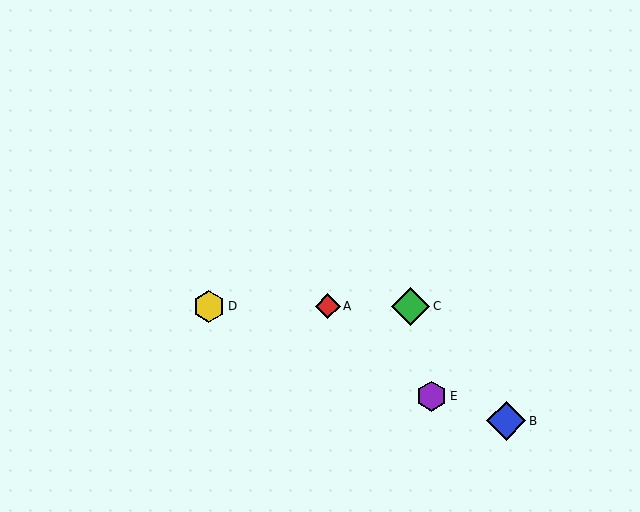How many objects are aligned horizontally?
3 objects (A, C, D) are aligned horizontally.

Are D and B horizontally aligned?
No, D is at y≈306 and B is at y≈421.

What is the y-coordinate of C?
Object C is at y≈306.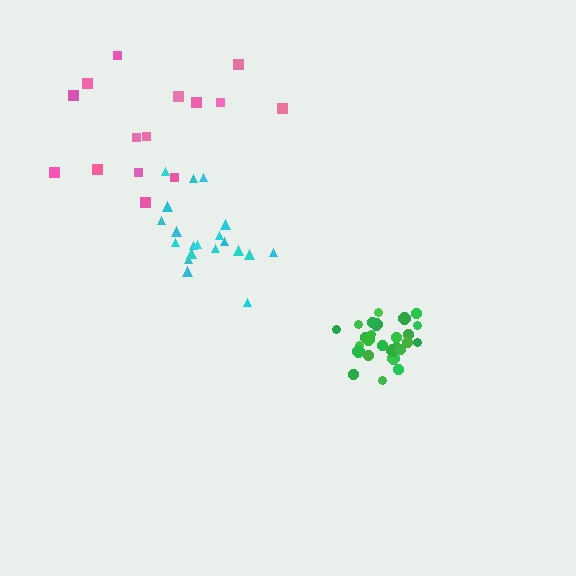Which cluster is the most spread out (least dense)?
Pink.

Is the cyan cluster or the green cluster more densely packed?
Green.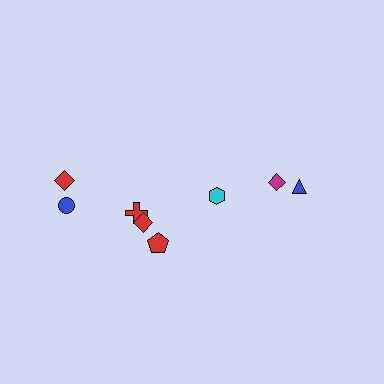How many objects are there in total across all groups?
There are 8 objects.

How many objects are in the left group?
There are 5 objects.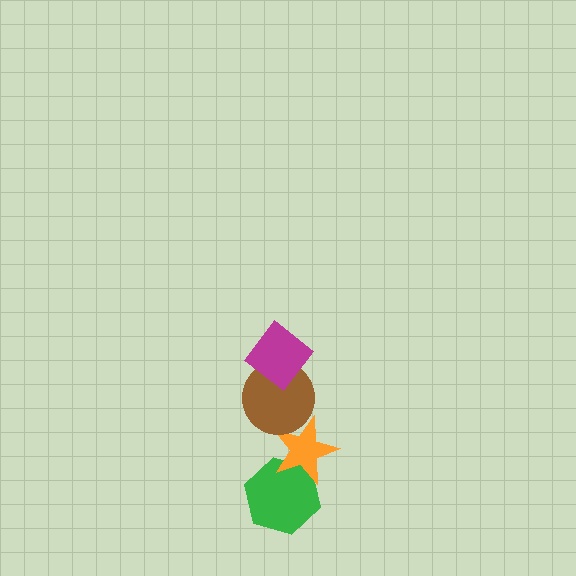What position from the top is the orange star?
The orange star is 3rd from the top.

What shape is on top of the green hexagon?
The orange star is on top of the green hexagon.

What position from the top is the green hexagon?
The green hexagon is 4th from the top.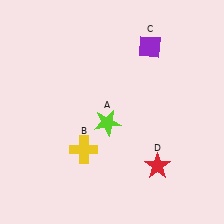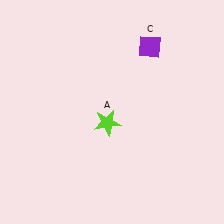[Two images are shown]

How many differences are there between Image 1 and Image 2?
There are 2 differences between the two images.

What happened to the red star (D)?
The red star (D) was removed in Image 2. It was in the bottom-right area of Image 1.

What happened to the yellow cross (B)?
The yellow cross (B) was removed in Image 2. It was in the bottom-left area of Image 1.